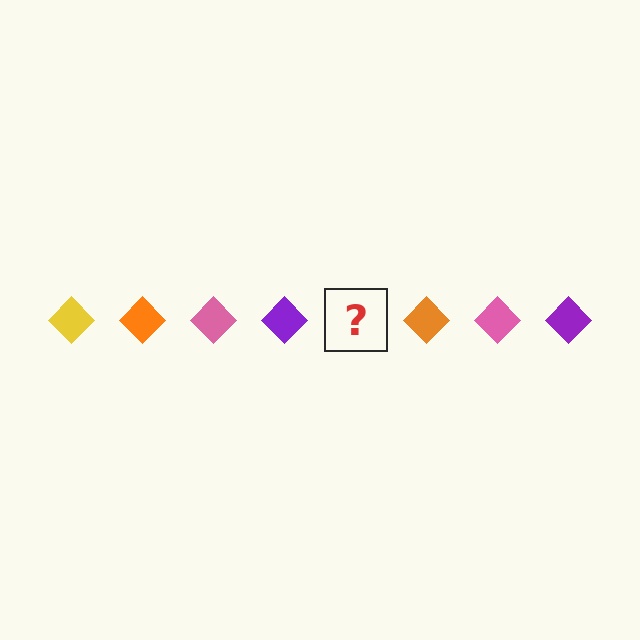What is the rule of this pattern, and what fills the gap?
The rule is that the pattern cycles through yellow, orange, pink, purple diamonds. The gap should be filled with a yellow diamond.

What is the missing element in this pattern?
The missing element is a yellow diamond.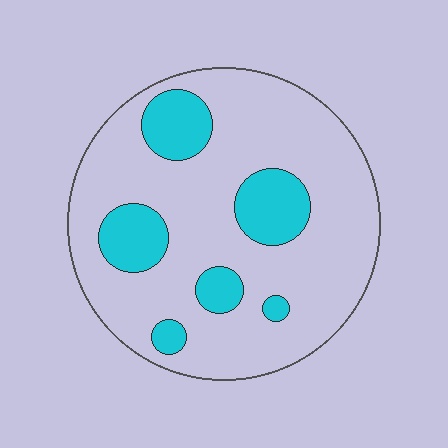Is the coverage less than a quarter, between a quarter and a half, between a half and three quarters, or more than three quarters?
Less than a quarter.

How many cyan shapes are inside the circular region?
6.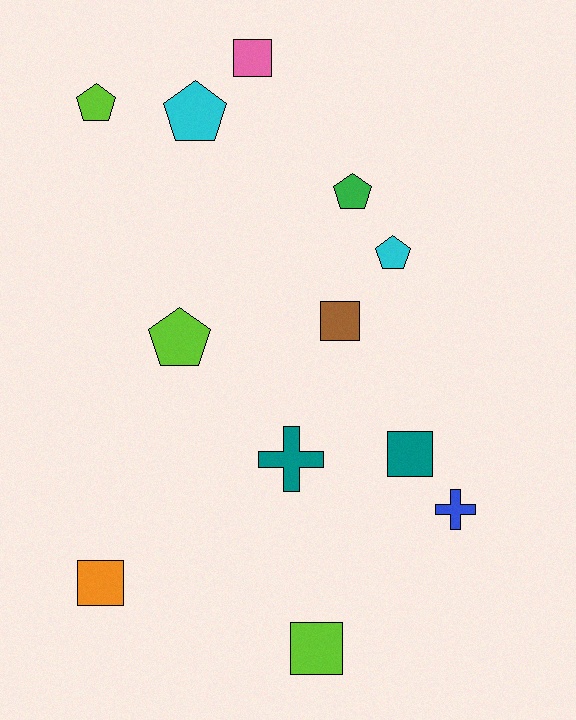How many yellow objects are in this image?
There are no yellow objects.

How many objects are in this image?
There are 12 objects.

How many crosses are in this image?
There are 2 crosses.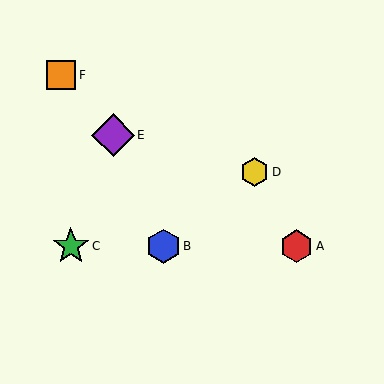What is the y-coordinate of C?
Object C is at y≈246.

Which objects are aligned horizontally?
Objects A, B, C are aligned horizontally.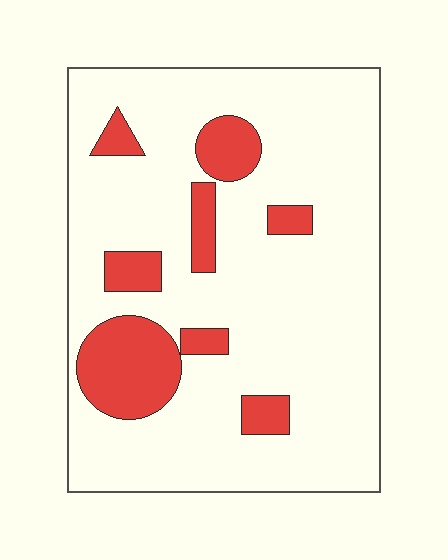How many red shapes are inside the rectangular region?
8.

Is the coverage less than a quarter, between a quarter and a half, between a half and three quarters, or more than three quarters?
Less than a quarter.